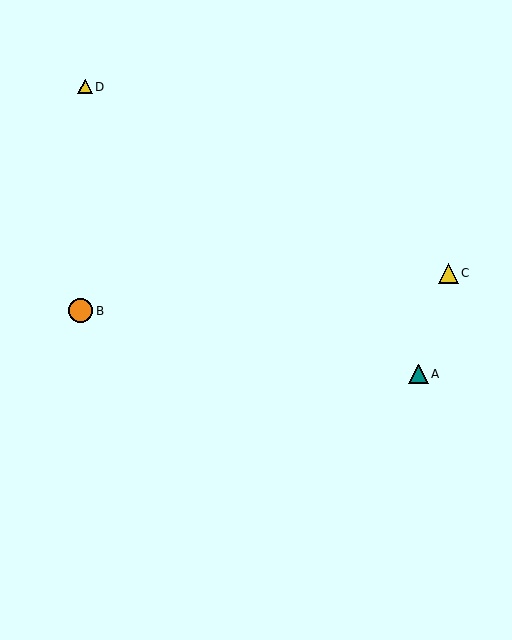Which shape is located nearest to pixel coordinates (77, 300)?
The orange circle (labeled B) at (80, 311) is nearest to that location.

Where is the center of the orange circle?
The center of the orange circle is at (80, 311).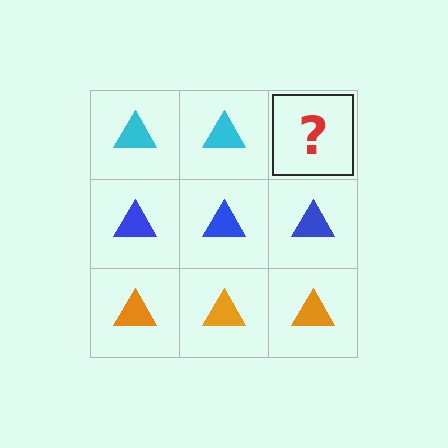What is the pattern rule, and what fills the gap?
The rule is that each row has a consistent color. The gap should be filled with a cyan triangle.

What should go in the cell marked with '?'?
The missing cell should contain a cyan triangle.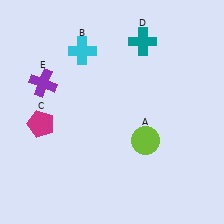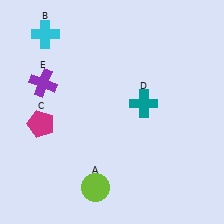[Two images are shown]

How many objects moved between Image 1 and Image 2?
3 objects moved between the two images.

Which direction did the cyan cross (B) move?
The cyan cross (B) moved left.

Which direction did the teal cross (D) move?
The teal cross (D) moved down.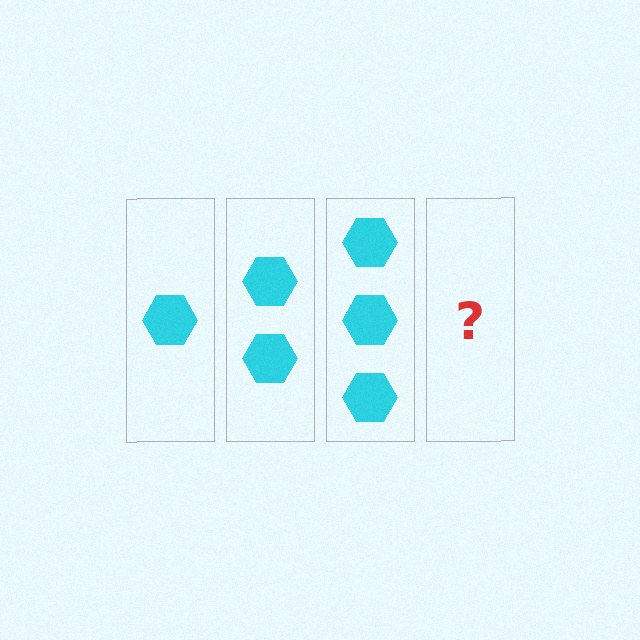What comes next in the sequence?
The next element should be 4 hexagons.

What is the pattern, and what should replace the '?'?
The pattern is that each step adds one more hexagon. The '?' should be 4 hexagons.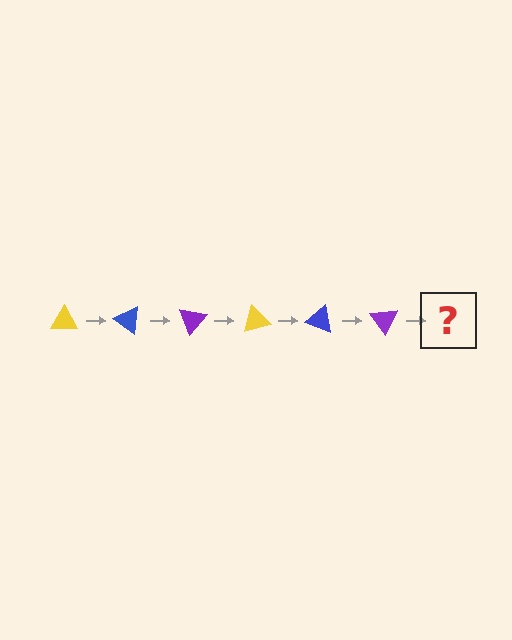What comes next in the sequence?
The next element should be a yellow triangle, rotated 210 degrees from the start.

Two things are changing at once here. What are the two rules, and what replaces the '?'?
The two rules are that it rotates 35 degrees each step and the color cycles through yellow, blue, and purple. The '?' should be a yellow triangle, rotated 210 degrees from the start.